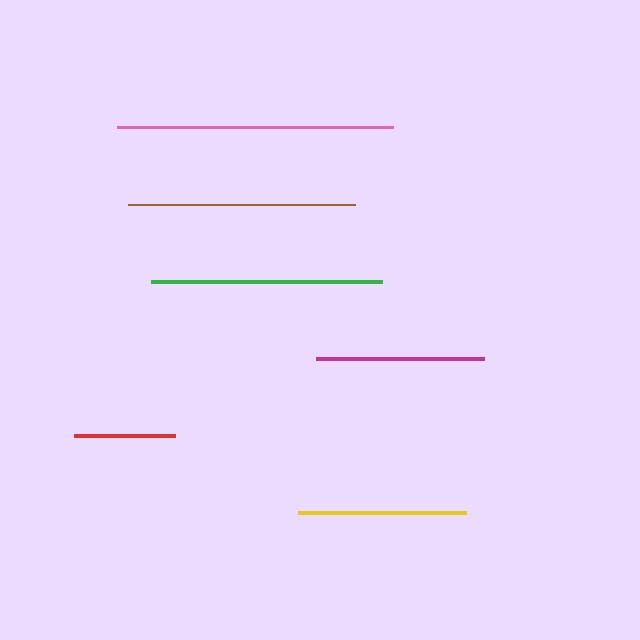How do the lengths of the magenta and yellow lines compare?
The magenta and yellow lines are approximately the same length.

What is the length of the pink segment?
The pink segment is approximately 275 pixels long.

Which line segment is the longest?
The pink line is the longest at approximately 275 pixels.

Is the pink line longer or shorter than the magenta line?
The pink line is longer than the magenta line.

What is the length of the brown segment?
The brown segment is approximately 226 pixels long.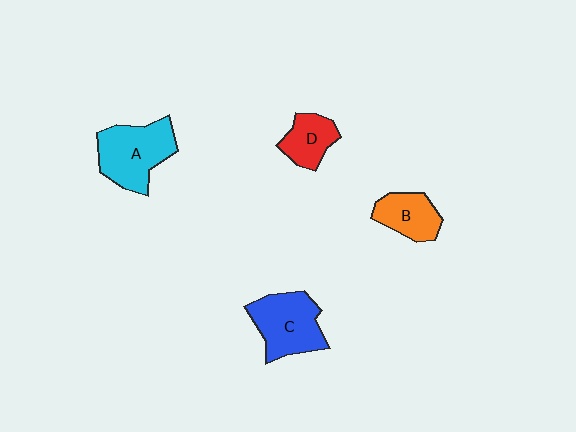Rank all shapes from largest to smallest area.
From largest to smallest: A (cyan), C (blue), B (orange), D (red).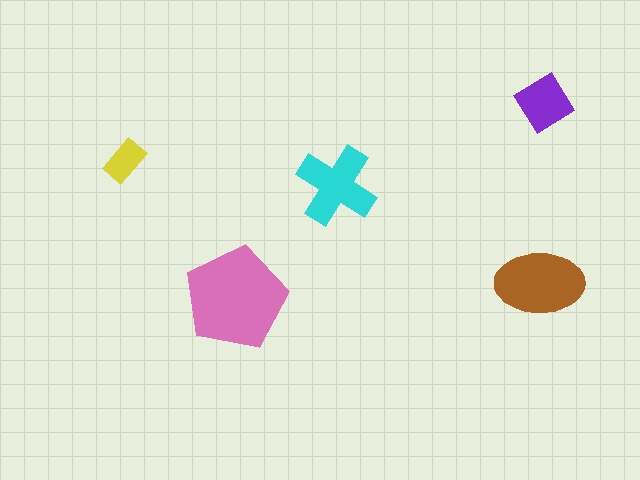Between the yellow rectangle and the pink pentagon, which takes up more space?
The pink pentagon.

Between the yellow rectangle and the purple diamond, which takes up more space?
The purple diamond.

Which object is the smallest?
The yellow rectangle.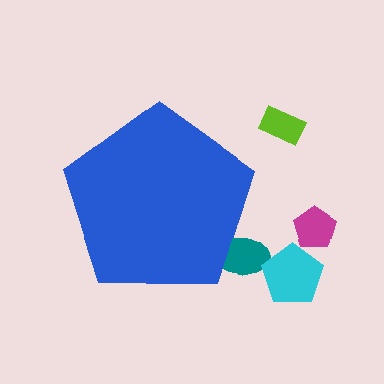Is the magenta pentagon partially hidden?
No, the magenta pentagon is fully visible.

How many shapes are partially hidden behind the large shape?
1 shape is partially hidden.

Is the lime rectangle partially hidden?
No, the lime rectangle is fully visible.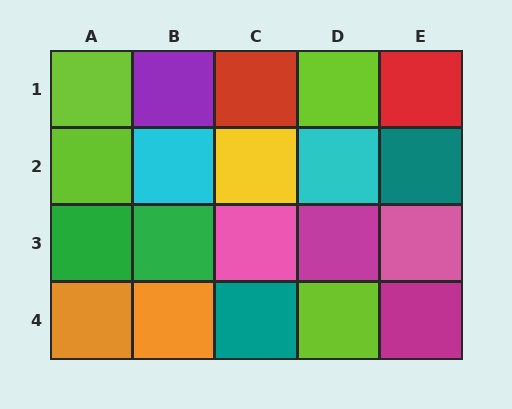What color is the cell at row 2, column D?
Cyan.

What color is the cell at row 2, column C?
Yellow.